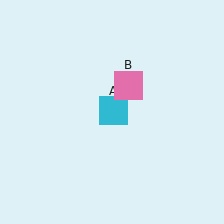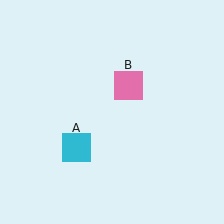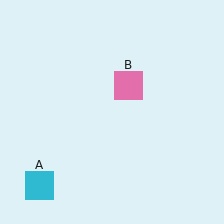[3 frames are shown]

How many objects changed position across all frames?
1 object changed position: cyan square (object A).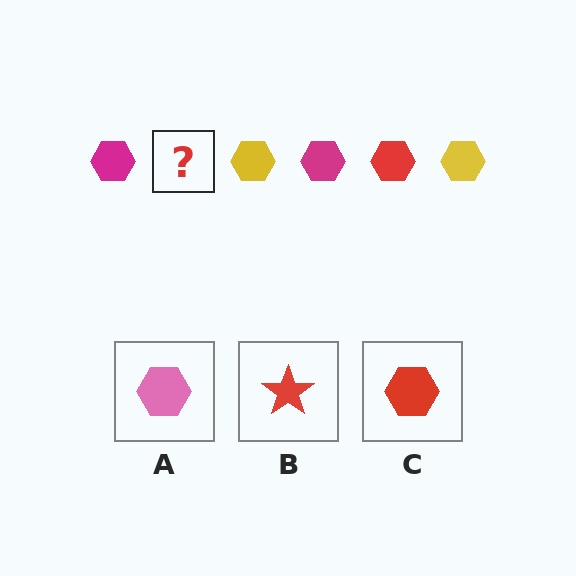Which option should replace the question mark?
Option C.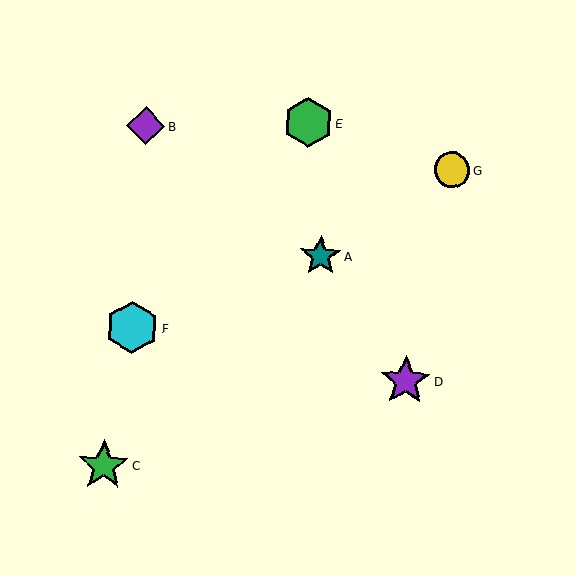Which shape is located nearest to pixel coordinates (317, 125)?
The green hexagon (labeled E) at (308, 122) is nearest to that location.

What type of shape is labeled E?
Shape E is a green hexagon.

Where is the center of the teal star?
The center of the teal star is at (320, 256).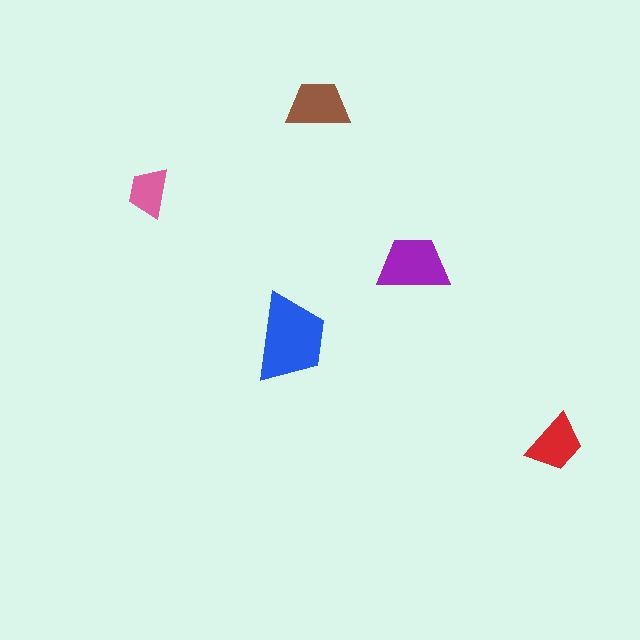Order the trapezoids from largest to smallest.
the blue one, the purple one, the brown one, the red one, the pink one.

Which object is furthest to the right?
The red trapezoid is rightmost.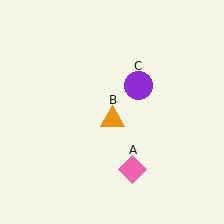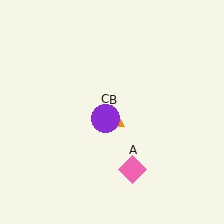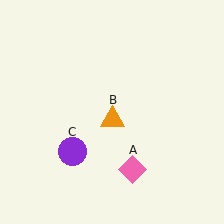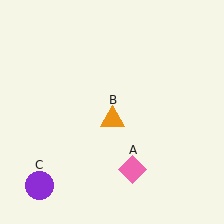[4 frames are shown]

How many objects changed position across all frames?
1 object changed position: purple circle (object C).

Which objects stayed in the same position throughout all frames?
Pink diamond (object A) and orange triangle (object B) remained stationary.